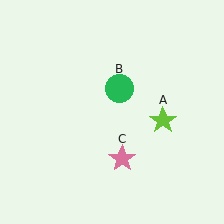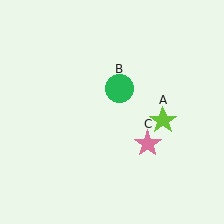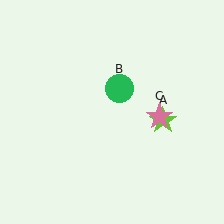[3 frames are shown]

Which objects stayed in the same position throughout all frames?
Lime star (object A) and green circle (object B) remained stationary.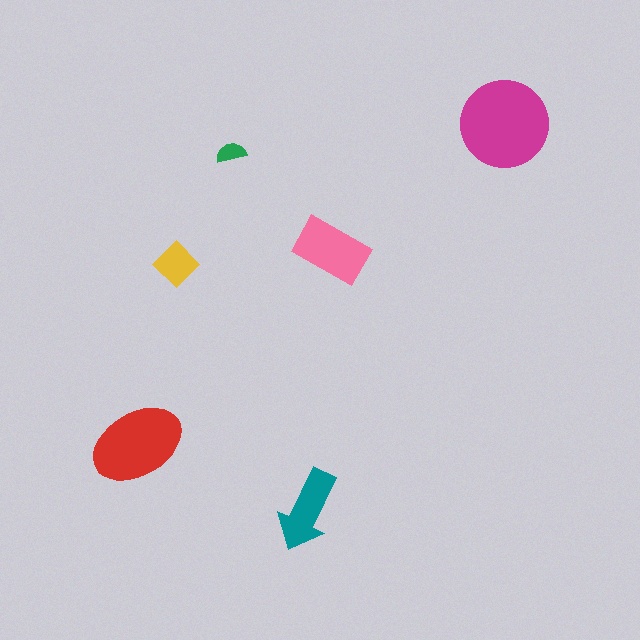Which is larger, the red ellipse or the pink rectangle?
The red ellipse.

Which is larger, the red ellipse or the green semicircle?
The red ellipse.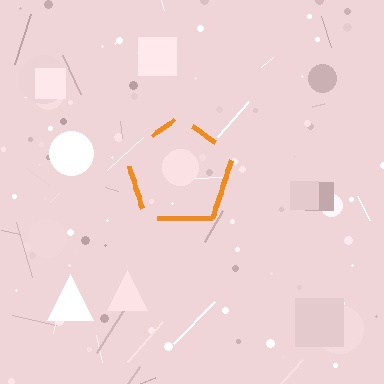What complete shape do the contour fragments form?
The contour fragments form a pentagon.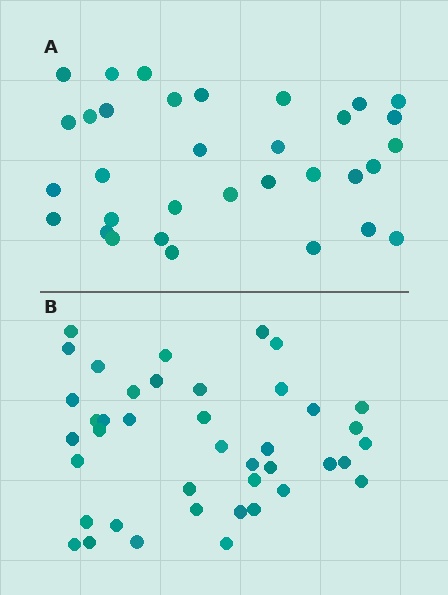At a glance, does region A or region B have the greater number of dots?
Region B (the bottom region) has more dots.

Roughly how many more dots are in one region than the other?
Region B has roughly 8 or so more dots than region A.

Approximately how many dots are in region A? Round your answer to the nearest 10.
About 30 dots. (The exact count is 33, which rounds to 30.)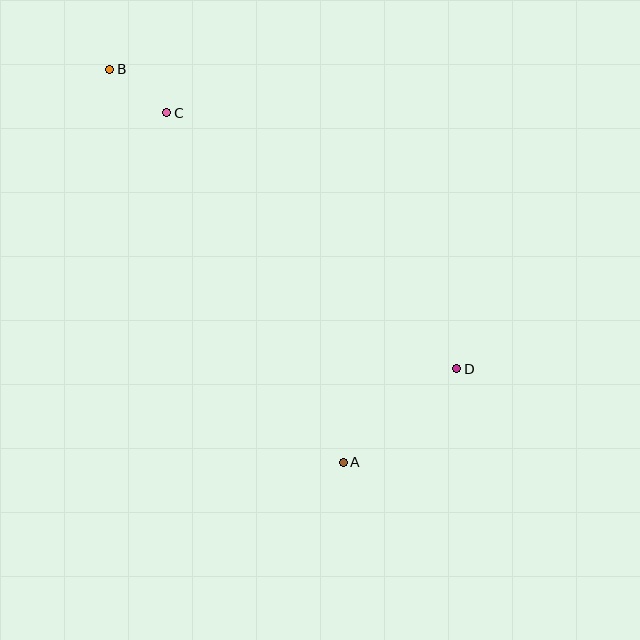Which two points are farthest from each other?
Points B and D are farthest from each other.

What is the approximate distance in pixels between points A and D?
The distance between A and D is approximately 147 pixels.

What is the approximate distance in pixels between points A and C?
The distance between A and C is approximately 392 pixels.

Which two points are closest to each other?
Points B and C are closest to each other.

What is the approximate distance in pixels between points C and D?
The distance between C and D is approximately 387 pixels.